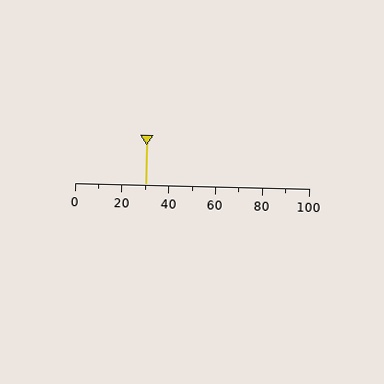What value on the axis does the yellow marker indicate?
The marker indicates approximately 30.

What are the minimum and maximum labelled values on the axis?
The axis runs from 0 to 100.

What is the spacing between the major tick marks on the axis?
The major ticks are spaced 20 apart.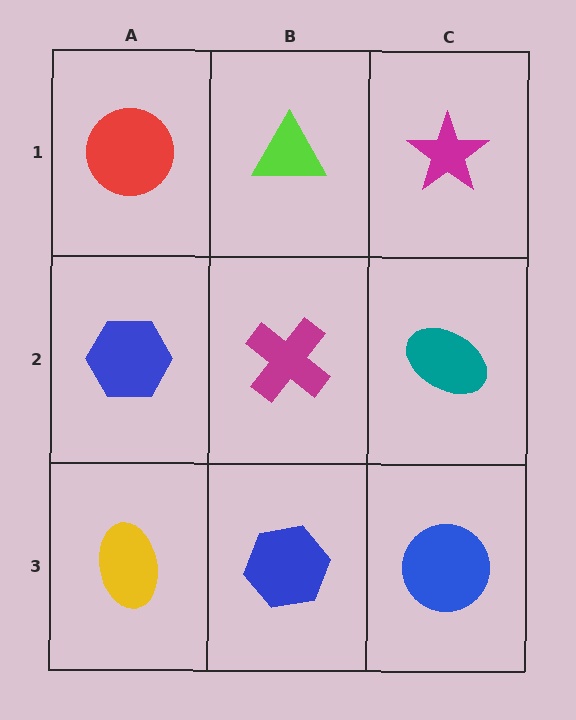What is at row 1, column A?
A red circle.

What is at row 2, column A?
A blue hexagon.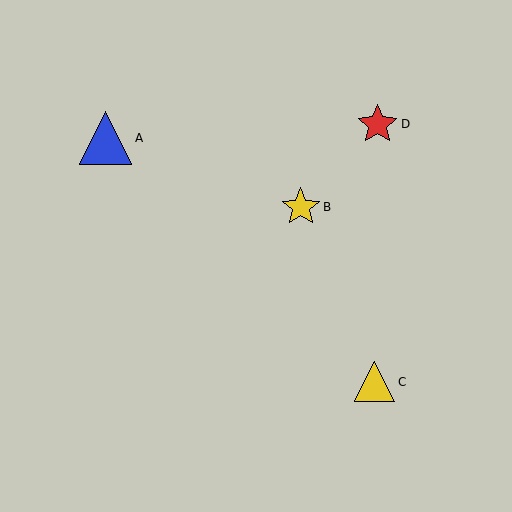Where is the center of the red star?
The center of the red star is at (378, 124).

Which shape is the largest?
The blue triangle (labeled A) is the largest.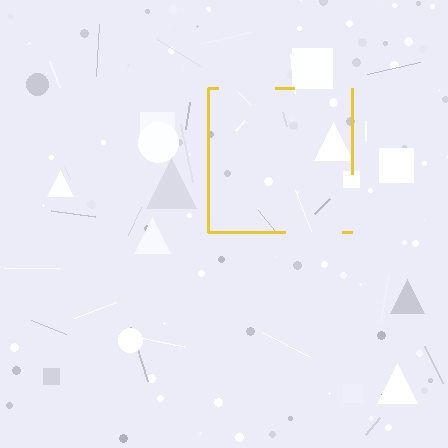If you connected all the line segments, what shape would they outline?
They would outline a square.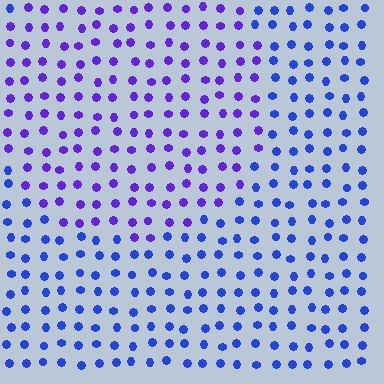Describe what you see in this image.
The image is filled with small blue elements in a uniform arrangement. A circle-shaped region is visible where the elements are tinted to a slightly different hue, forming a subtle color boundary.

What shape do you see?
I see a circle.